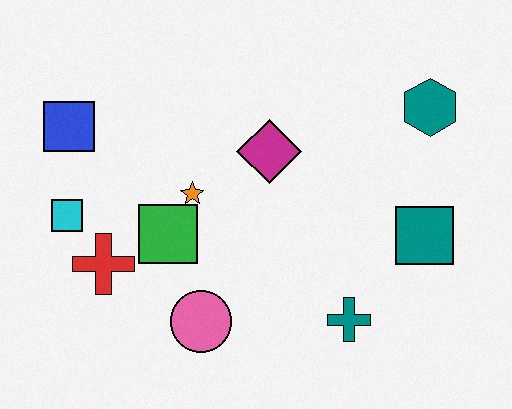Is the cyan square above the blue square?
No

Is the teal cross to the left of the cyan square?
No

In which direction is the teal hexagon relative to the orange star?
The teal hexagon is to the right of the orange star.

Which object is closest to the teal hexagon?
The teal square is closest to the teal hexagon.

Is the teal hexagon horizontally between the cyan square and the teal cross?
No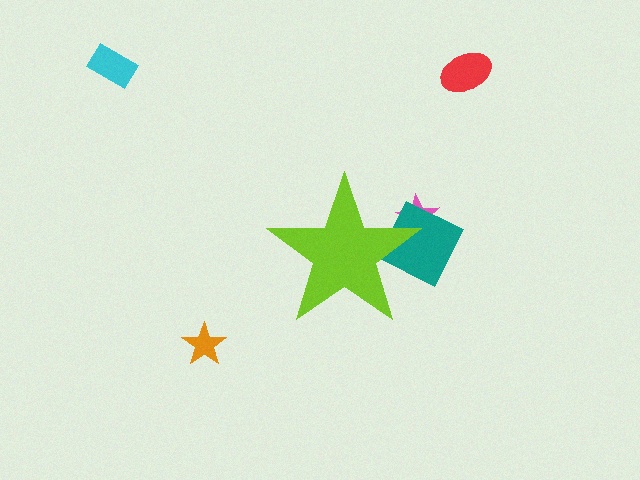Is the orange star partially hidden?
No, the orange star is fully visible.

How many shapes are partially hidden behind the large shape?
2 shapes are partially hidden.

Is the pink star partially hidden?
Yes, the pink star is partially hidden behind the lime star.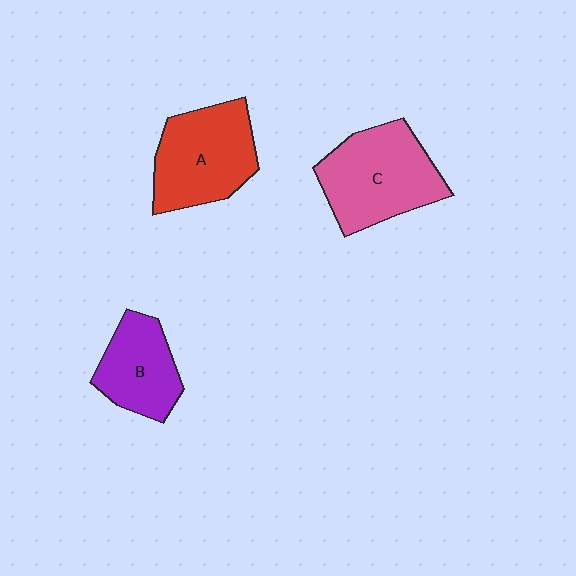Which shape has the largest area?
Shape C (pink).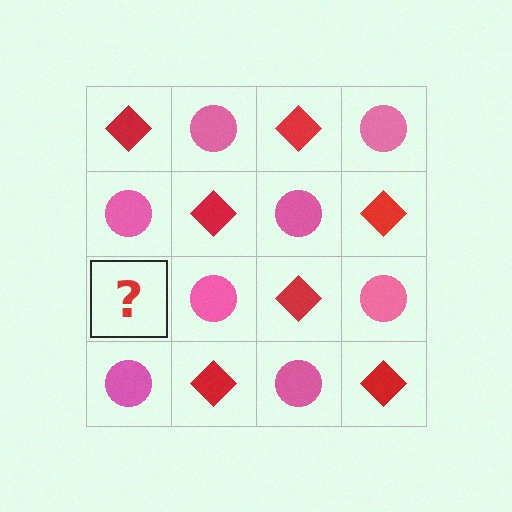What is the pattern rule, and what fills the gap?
The rule is that it alternates red diamond and pink circle in a checkerboard pattern. The gap should be filled with a red diamond.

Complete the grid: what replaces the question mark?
The question mark should be replaced with a red diamond.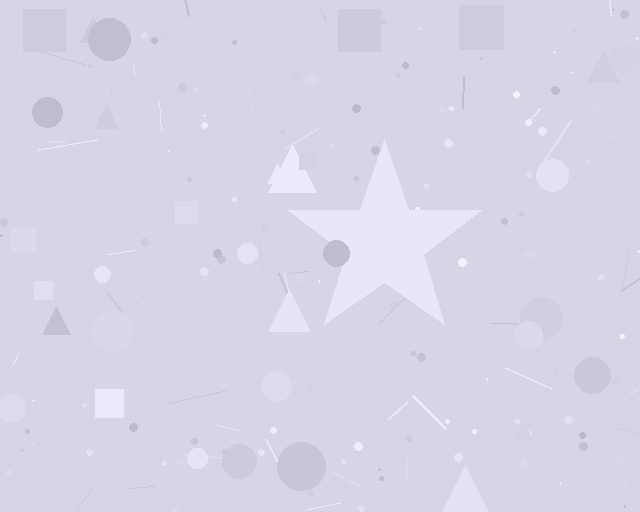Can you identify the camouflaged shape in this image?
The camouflaged shape is a star.